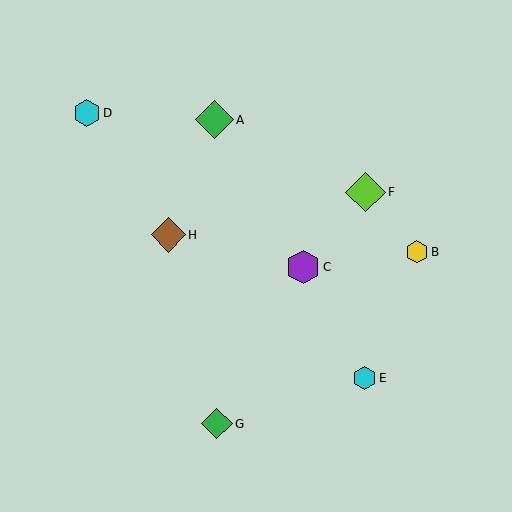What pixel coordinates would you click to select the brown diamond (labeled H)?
Click at (168, 235) to select the brown diamond H.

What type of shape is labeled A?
Shape A is a green diamond.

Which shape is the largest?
The lime diamond (labeled F) is the largest.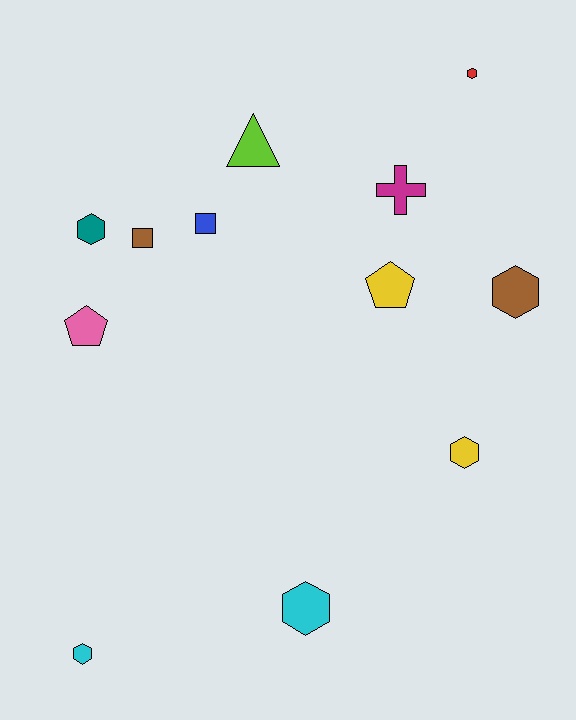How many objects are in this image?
There are 12 objects.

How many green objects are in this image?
There are no green objects.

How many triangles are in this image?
There is 1 triangle.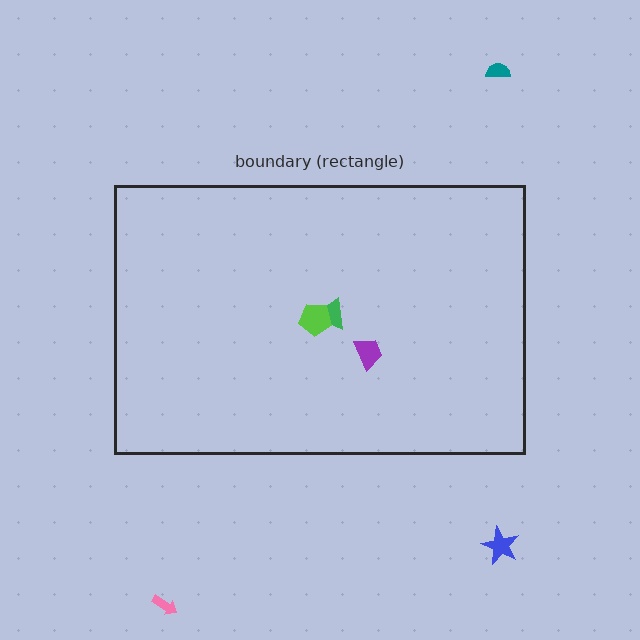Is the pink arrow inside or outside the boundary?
Outside.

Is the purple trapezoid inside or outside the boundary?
Inside.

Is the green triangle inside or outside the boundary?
Inside.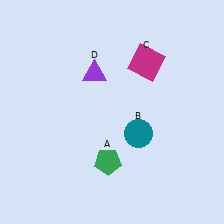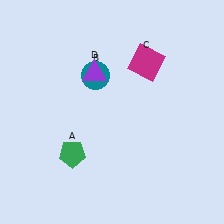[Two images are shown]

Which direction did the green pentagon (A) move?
The green pentagon (A) moved left.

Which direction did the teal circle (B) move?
The teal circle (B) moved up.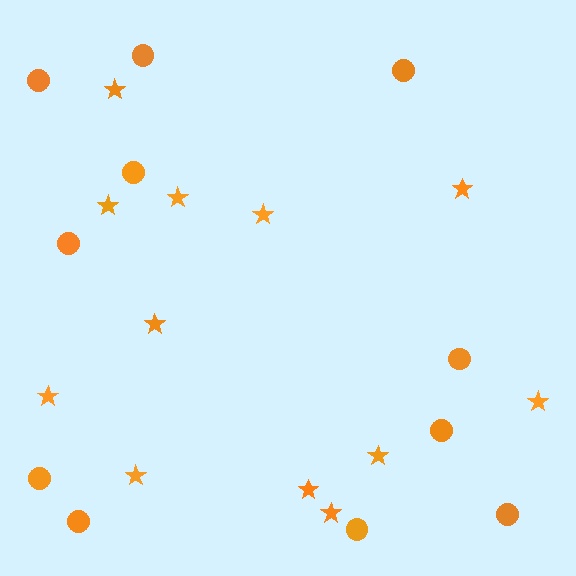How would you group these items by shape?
There are 2 groups: one group of circles (11) and one group of stars (12).